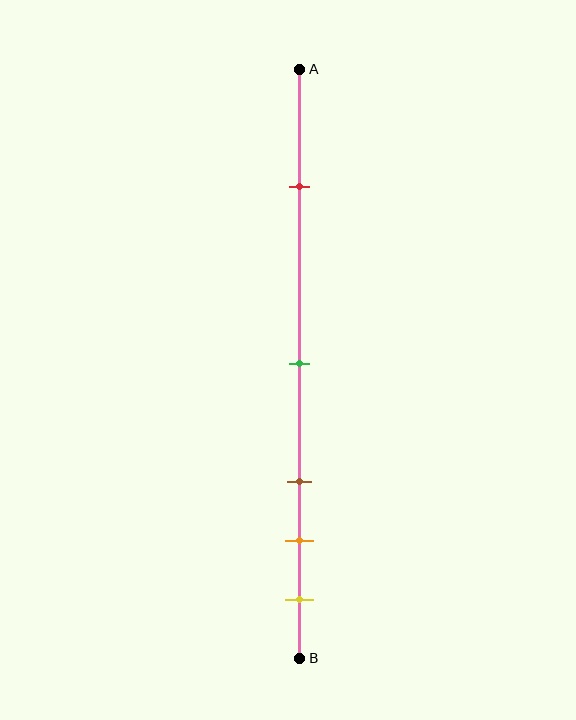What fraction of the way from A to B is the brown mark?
The brown mark is approximately 70% (0.7) of the way from A to B.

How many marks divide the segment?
There are 5 marks dividing the segment.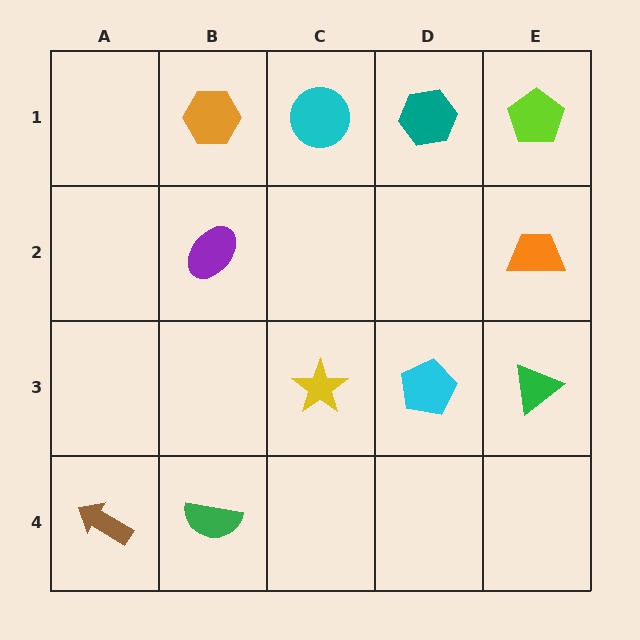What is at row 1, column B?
An orange hexagon.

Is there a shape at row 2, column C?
No, that cell is empty.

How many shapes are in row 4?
2 shapes.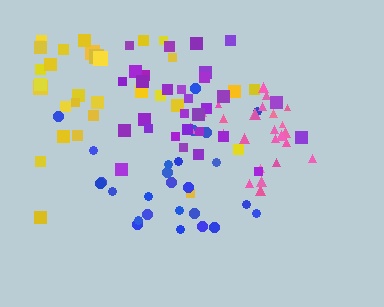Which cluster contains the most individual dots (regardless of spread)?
Yellow (32).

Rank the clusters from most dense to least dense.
pink, purple, blue, yellow.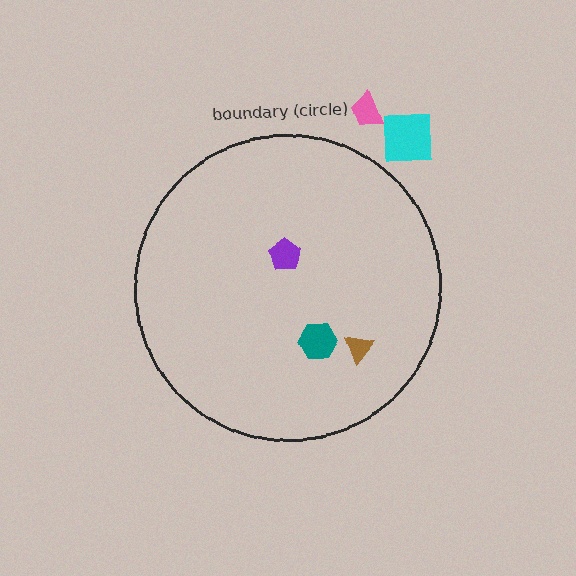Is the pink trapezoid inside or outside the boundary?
Outside.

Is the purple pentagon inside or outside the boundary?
Inside.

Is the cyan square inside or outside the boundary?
Outside.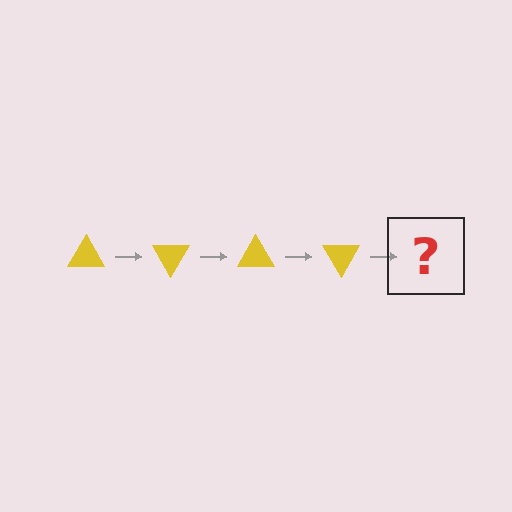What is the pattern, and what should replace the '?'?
The pattern is that the triangle rotates 60 degrees each step. The '?' should be a yellow triangle rotated 240 degrees.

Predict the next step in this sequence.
The next step is a yellow triangle rotated 240 degrees.